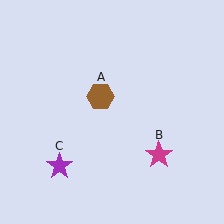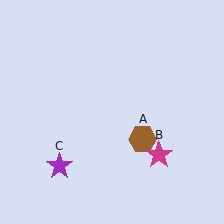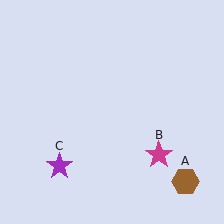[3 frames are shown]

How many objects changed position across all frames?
1 object changed position: brown hexagon (object A).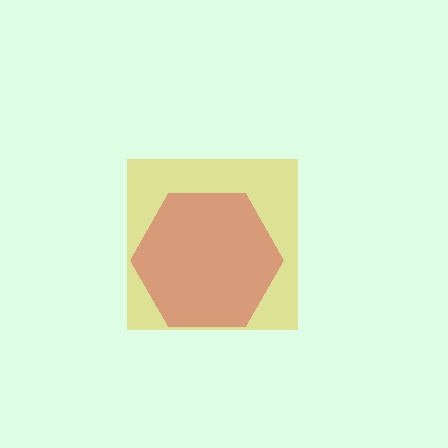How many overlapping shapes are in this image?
There are 2 overlapping shapes in the image.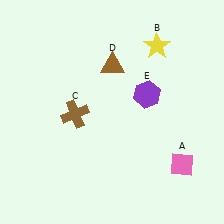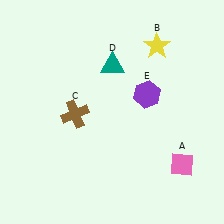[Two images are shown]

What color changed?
The triangle (D) changed from brown in Image 1 to teal in Image 2.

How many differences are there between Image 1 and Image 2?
There is 1 difference between the two images.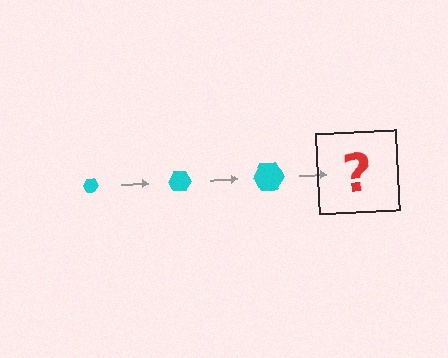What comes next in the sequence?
The next element should be a cyan hexagon, larger than the previous one.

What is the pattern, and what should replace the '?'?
The pattern is that the hexagon gets progressively larger each step. The '?' should be a cyan hexagon, larger than the previous one.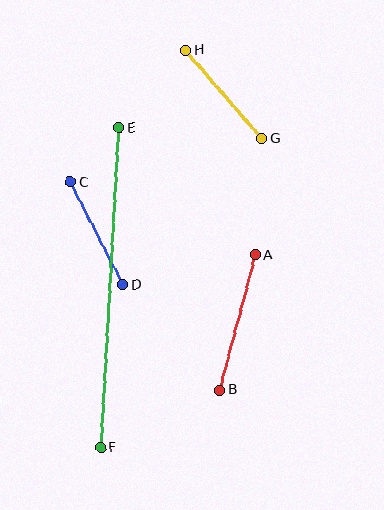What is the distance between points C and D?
The distance is approximately 116 pixels.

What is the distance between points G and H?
The distance is approximately 117 pixels.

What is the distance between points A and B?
The distance is approximately 140 pixels.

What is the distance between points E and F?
The distance is approximately 320 pixels.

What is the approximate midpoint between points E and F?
The midpoint is at approximately (110, 288) pixels.